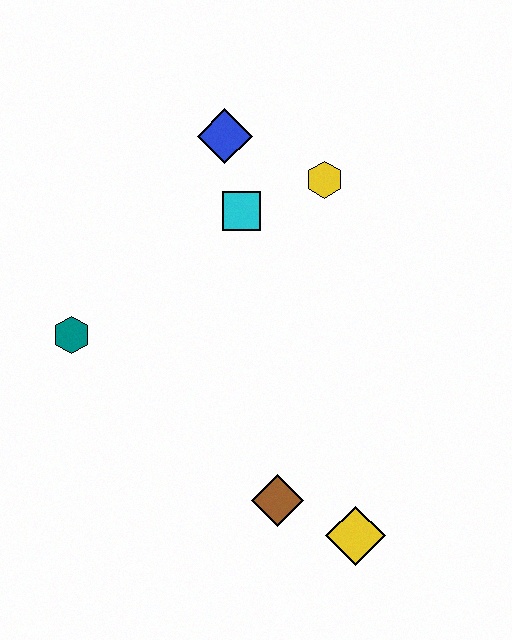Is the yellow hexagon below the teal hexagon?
No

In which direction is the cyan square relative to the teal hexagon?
The cyan square is to the right of the teal hexagon.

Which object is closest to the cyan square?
The blue diamond is closest to the cyan square.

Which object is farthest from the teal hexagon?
The yellow diamond is farthest from the teal hexagon.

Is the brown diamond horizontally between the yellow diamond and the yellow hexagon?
No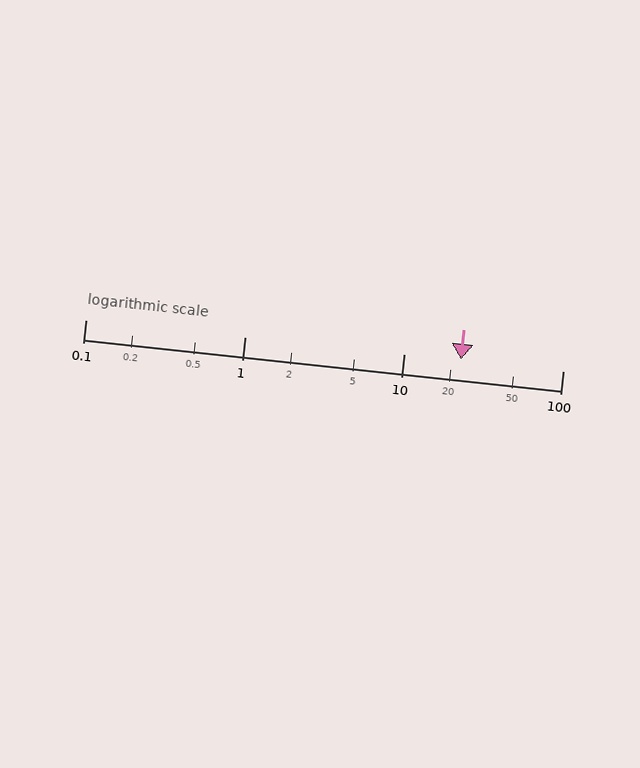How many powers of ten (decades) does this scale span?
The scale spans 3 decades, from 0.1 to 100.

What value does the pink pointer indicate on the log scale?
The pointer indicates approximately 23.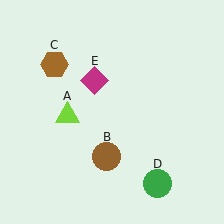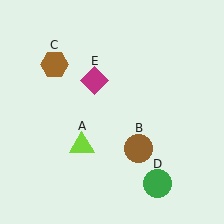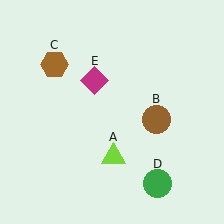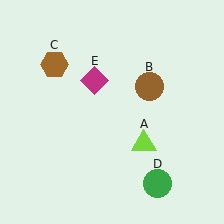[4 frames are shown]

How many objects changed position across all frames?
2 objects changed position: lime triangle (object A), brown circle (object B).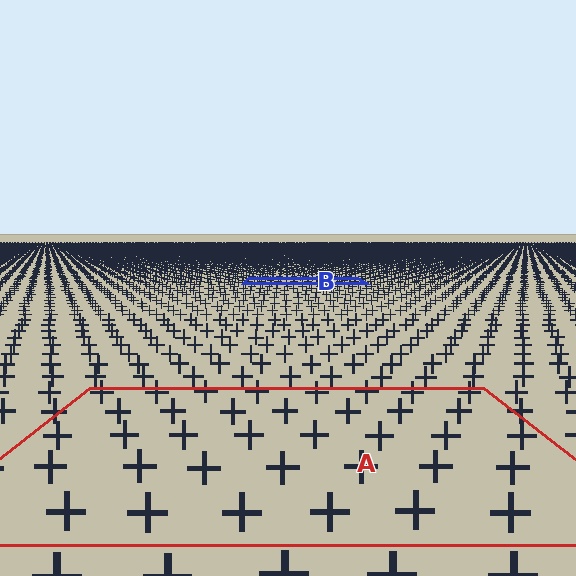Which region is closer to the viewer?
Region A is closer. The texture elements there are larger and more spread out.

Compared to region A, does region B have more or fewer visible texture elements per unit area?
Region B has more texture elements per unit area — they are packed more densely because it is farther away.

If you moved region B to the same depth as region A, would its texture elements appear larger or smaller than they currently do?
They would appear larger. At a closer depth, the same texture elements are projected at a bigger on-screen size.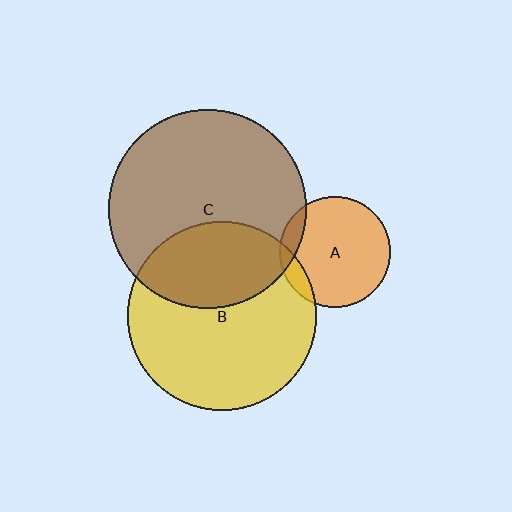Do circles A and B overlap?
Yes.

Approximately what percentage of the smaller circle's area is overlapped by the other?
Approximately 10%.